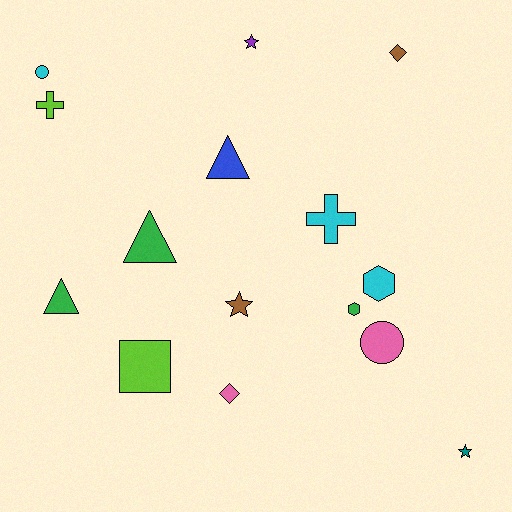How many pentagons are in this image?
There are no pentagons.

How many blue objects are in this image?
There is 1 blue object.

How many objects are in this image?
There are 15 objects.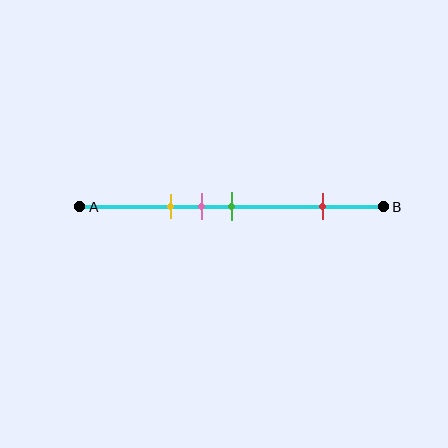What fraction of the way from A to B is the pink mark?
The pink mark is approximately 40% (0.4) of the way from A to B.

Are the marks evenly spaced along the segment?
No, the marks are not evenly spaced.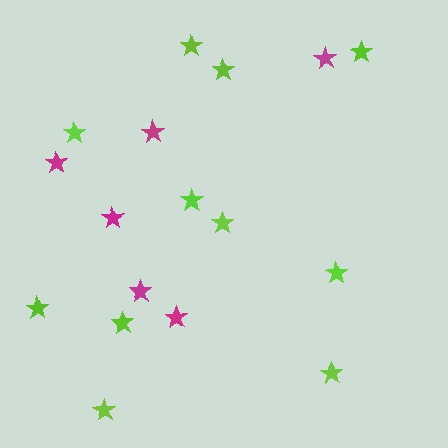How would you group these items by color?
There are 2 groups: one group of magenta stars (6) and one group of lime stars (11).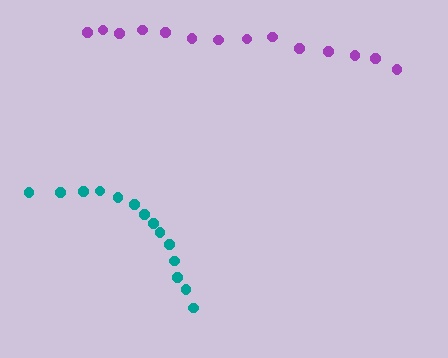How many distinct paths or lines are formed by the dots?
There are 2 distinct paths.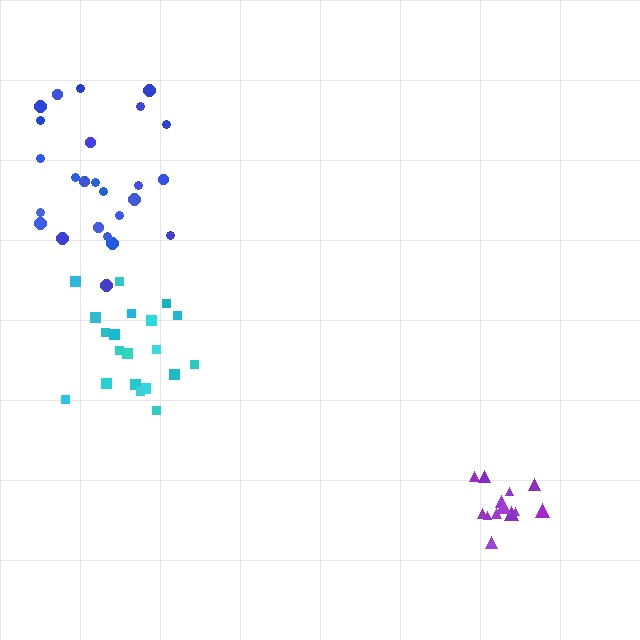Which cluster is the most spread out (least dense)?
Blue.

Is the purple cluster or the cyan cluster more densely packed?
Purple.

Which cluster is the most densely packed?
Purple.